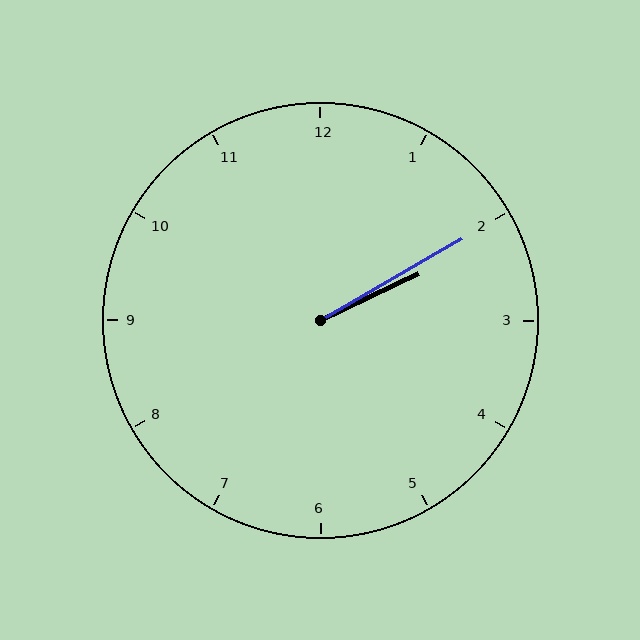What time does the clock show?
2:10.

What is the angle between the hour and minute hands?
Approximately 5 degrees.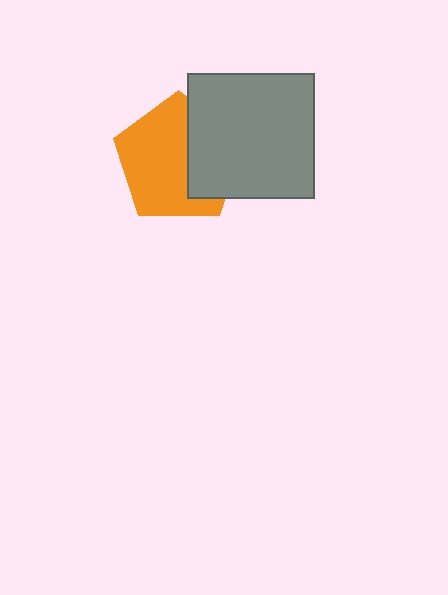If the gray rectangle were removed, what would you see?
You would see the complete orange pentagon.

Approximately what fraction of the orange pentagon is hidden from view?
Roughly 36% of the orange pentagon is hidden behind the gray rectangle.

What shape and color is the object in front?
The object in front is a gray rectangle.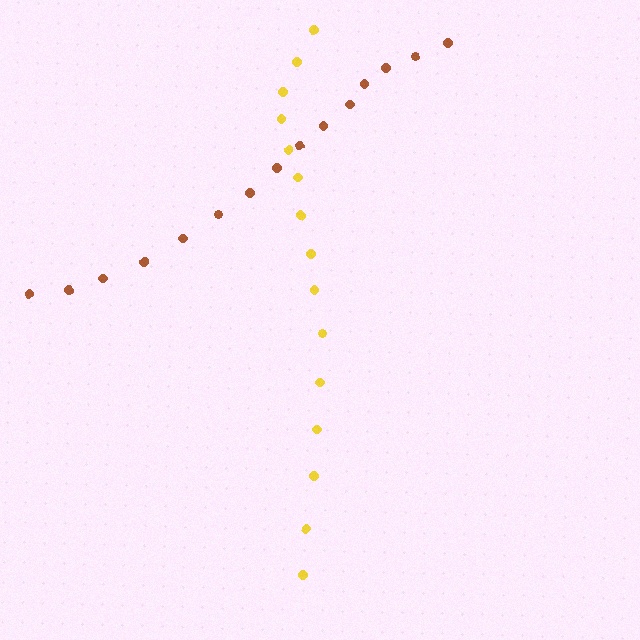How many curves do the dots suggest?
There are 2 distinct paths.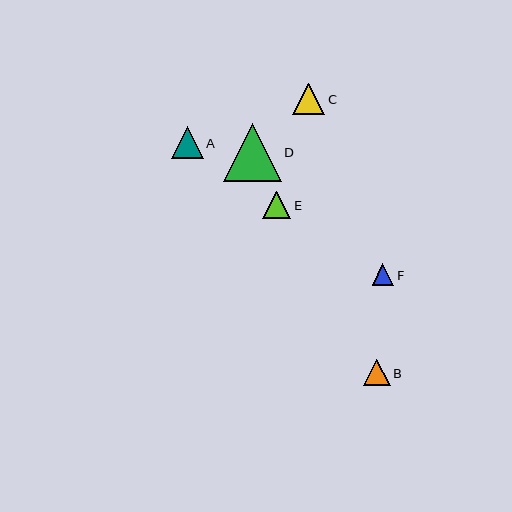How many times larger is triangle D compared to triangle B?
Triangle D is approximately 2.1 times the size of triangle B.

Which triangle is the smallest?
Triangle F is the smallest with a size of approximately 21 pixels.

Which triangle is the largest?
Triangle D is the largest with a size of approximately 58 pixels.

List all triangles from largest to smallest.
From largest to smallest: D, A, C, E, B, F.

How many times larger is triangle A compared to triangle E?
Triangle A is approximately 1.2 times the size of triangle E.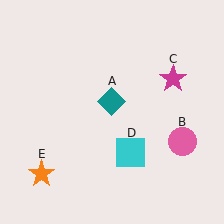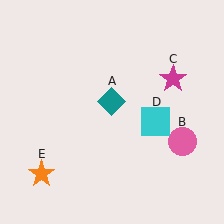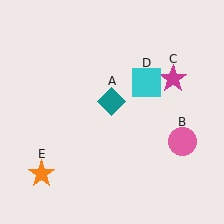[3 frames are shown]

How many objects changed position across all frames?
1 object changed position: cyan square (object D).